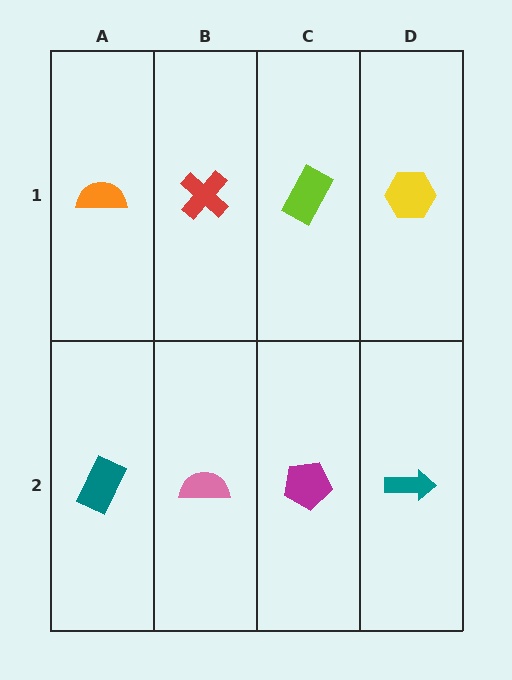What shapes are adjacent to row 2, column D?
A yellow hexagon (row 1, column D), a magenta pentagon (row 2, column C).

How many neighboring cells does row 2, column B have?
3.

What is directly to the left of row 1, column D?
A lime rectangle.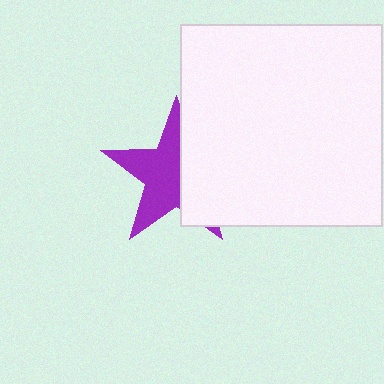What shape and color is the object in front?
The object in front is a white square.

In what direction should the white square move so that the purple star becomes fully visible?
The white square should move right. That is the shortest direction to clear the overlap and leave the purple star fully visible.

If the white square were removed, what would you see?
You would see the complete purple star.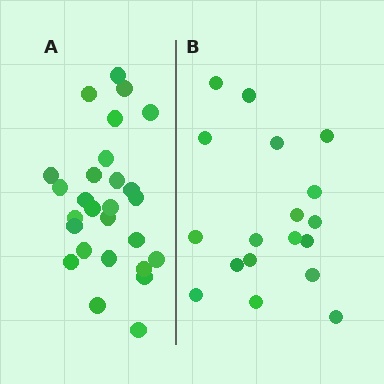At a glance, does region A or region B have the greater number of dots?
Region A (the left region) has more dots.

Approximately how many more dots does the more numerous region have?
Region A has roughly 8 or so more dots than region B.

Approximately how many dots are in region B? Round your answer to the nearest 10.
About 20 dots. (The exact count is 18, which rounds to 20.)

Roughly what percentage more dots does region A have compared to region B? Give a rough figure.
About 50% more.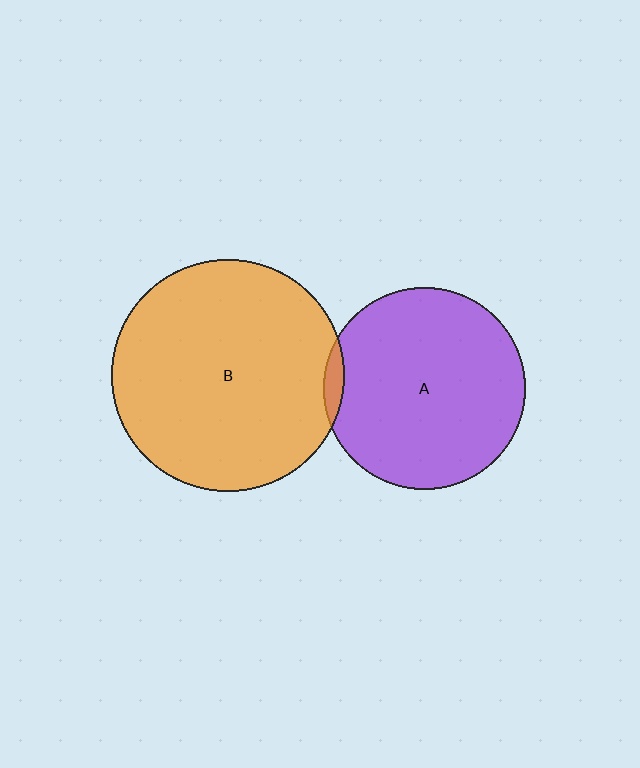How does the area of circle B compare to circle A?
Approximately 1.3 times.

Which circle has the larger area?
Circle B (orange).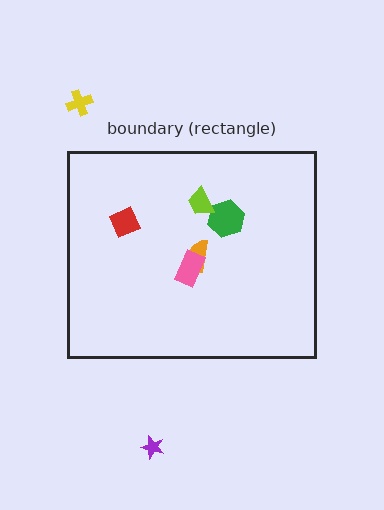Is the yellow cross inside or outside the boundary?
Outside.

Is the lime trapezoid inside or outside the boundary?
Inside.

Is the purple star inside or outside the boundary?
Outside.